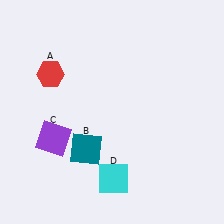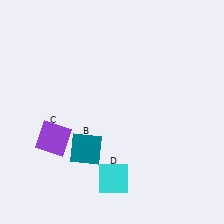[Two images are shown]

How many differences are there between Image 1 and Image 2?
There is 1 difference between the two images.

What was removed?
The red hexagon (A) was removed in Image 2.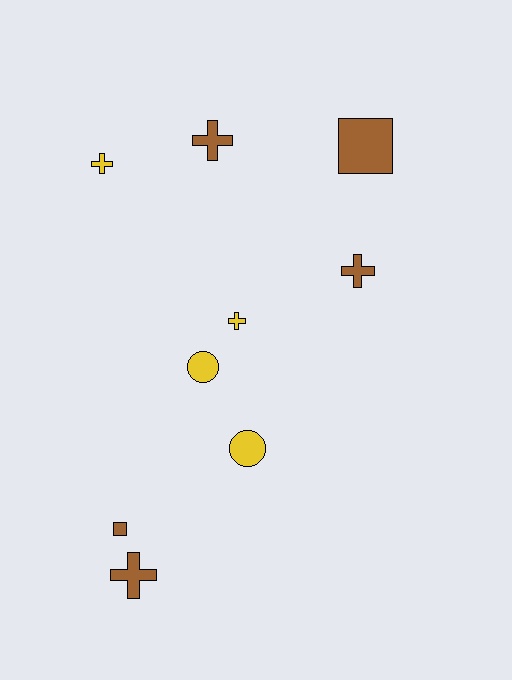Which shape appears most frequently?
Cross, with 5 objects.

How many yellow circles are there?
There are 2 yellow circles.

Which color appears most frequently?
Brown, with 5 objects.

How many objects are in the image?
There are 9 objects.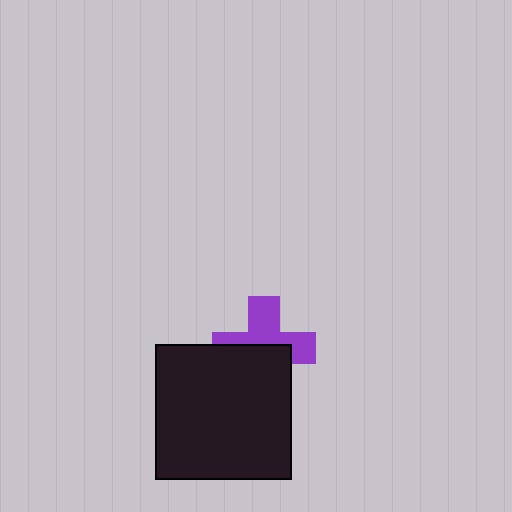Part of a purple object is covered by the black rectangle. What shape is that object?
It is a cross.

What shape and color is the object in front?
The object in front is a black rectangle.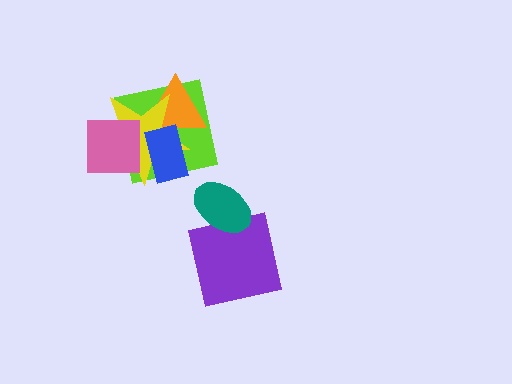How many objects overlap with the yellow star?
4 objects overlap with the yellow star.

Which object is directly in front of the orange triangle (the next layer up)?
The yellow star is directly in front of the orange triangle.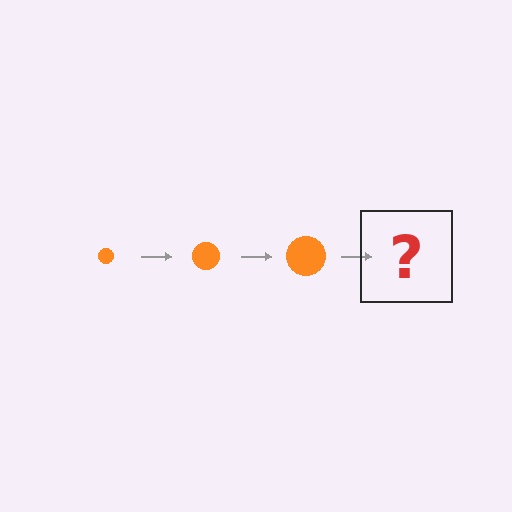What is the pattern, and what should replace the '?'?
The pattern is that the circle gets progressively larger each step. The '?' should be an orange circle, larger than the previous one.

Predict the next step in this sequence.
The next step is an orange circle, larger than the previous one.